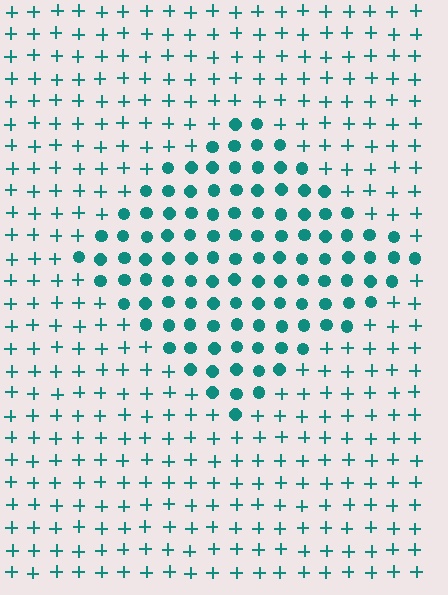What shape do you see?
I see a diamond.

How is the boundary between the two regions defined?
The boundary is defined by a change in element shape: circles inside vs. plus signs outside. All elements share the same color and spacing.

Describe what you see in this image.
The image is filled with small teal elements arranged in a uniform grid. A diamond-shaped region contains circles, while the surrounding area contains plus signs. The boundary is defined purely by the change in element shape.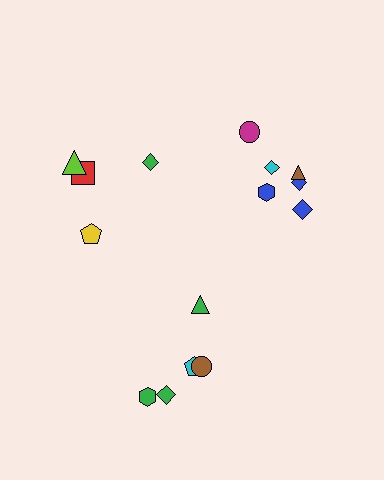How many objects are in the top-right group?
There are 6 objects.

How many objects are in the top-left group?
There are 4 objects.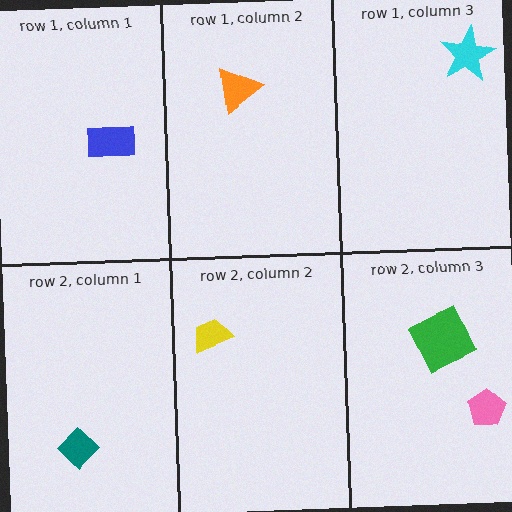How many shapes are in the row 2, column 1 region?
1.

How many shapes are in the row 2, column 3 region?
2.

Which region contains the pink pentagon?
The row 2, column 3 region.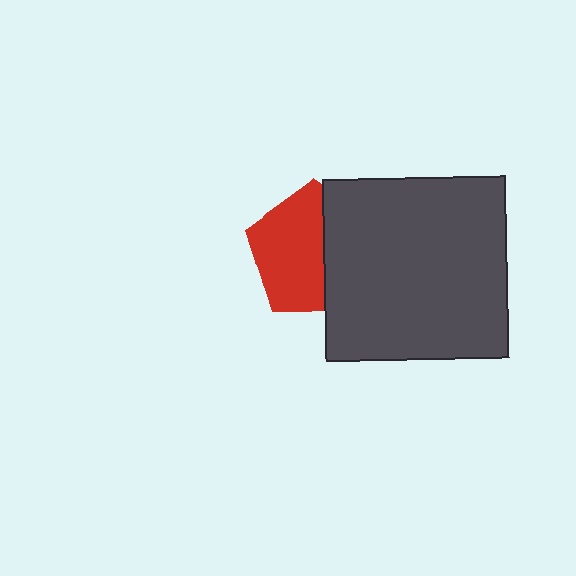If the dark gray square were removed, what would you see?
You would see the complete red pentagon.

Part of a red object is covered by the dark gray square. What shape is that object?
It is a pentagon.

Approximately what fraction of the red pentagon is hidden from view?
Roughly 42% of the red pentagon is hidden behind the dark gray square.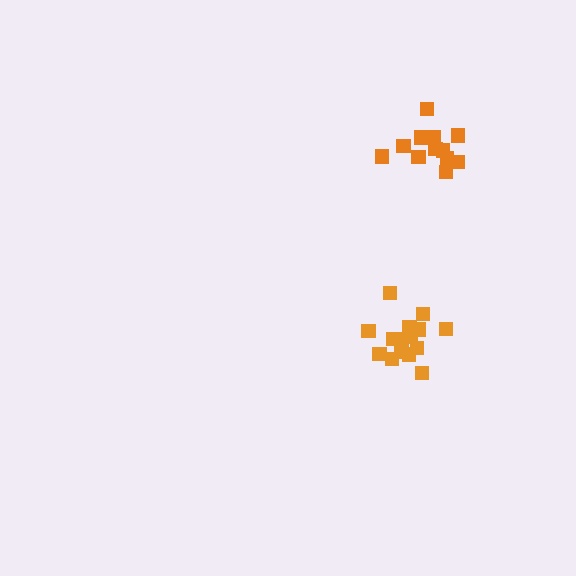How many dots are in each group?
Group 1: 12 dots, Group 2: 15 dots (27 total).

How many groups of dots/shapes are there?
There are 2 groups.